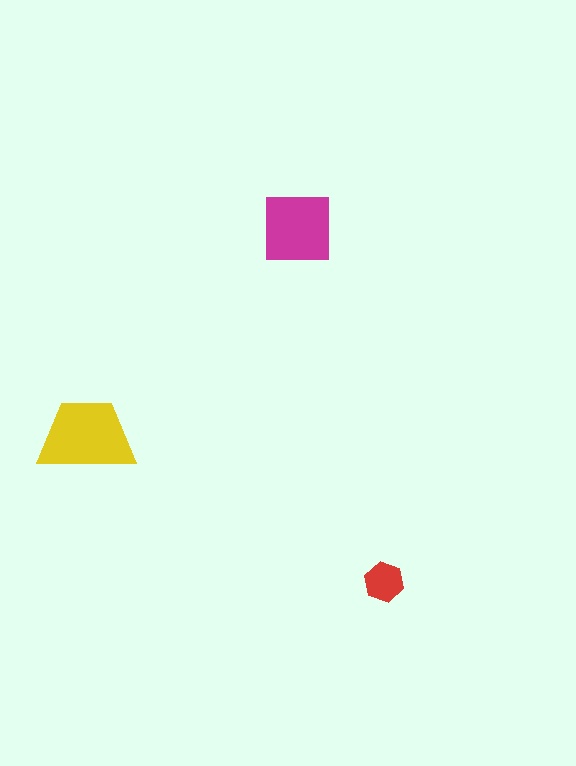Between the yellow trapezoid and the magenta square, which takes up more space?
The yellow trapezoid.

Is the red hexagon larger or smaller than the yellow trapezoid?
Smaller.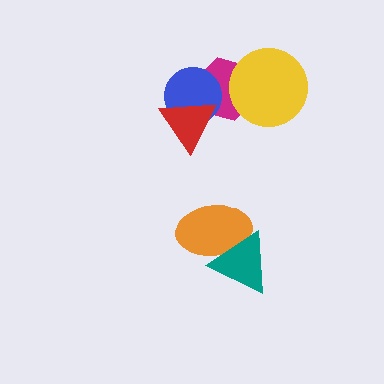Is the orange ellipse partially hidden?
Yes, it is partially covered by another shape.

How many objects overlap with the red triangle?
2 objects overlap with the red triangle.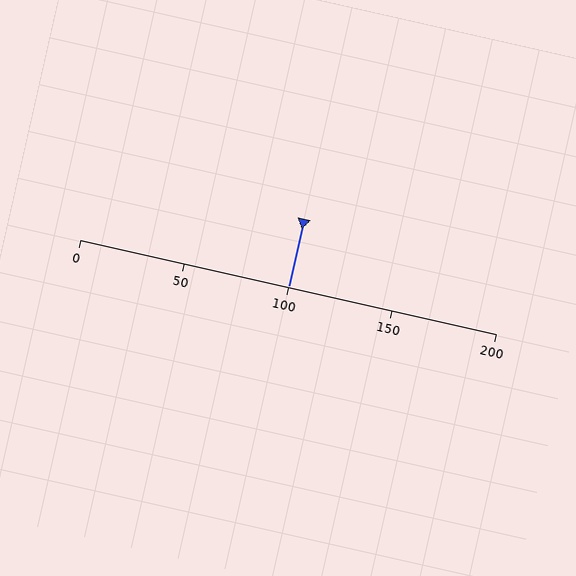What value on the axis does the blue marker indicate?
The marker indicates approximately 100.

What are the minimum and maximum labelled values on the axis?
The axis runs from 0 to 200.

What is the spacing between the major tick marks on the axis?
The major ticks are spaced 50 apart.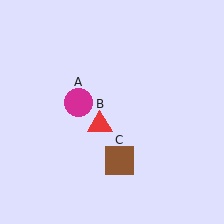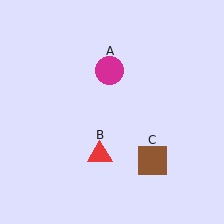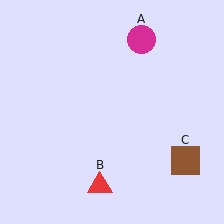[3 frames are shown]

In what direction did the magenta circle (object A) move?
The magenta circle (object A) moved up and to the right.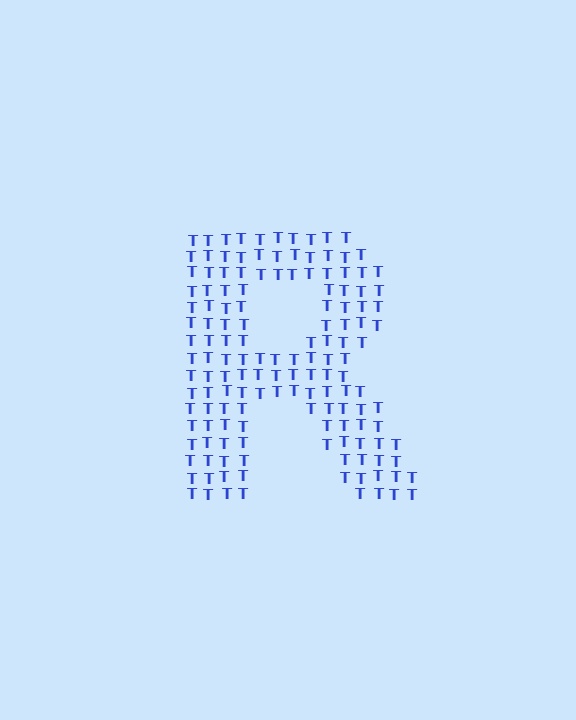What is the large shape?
The large shape is the letter R.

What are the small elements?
The small elements are letter T's.